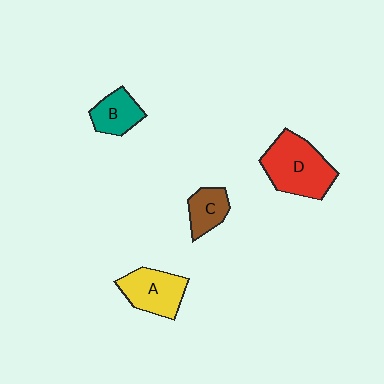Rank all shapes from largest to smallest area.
From largest to smallest: D (red), A (yellow), B (teal), C (brown).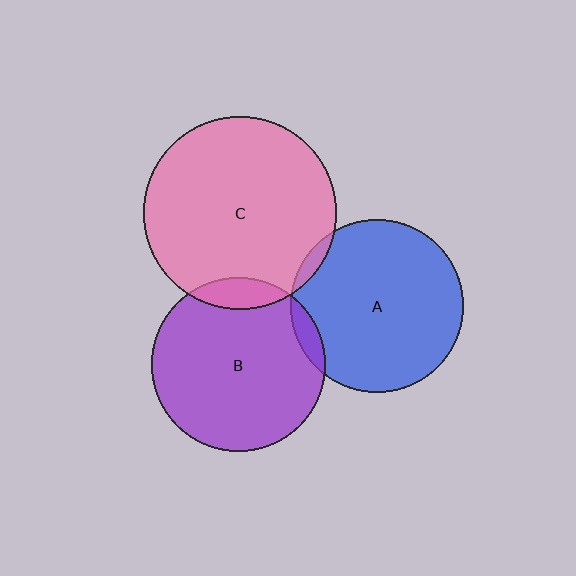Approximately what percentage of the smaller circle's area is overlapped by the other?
Approximately 10%.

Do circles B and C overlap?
Yes.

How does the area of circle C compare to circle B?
Approximately 1.2 times.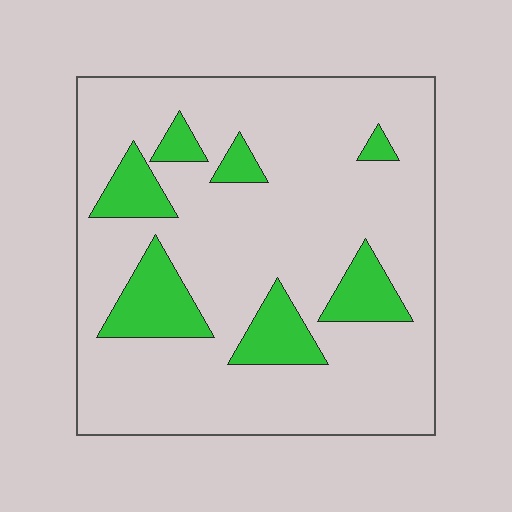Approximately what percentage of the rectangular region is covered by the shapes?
Approximately 15%.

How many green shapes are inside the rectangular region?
7.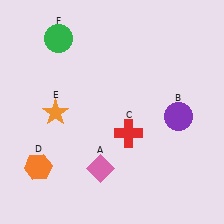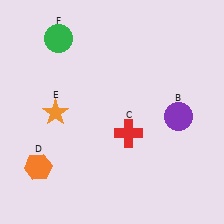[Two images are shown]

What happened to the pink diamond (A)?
The pink diamond (A) was removed in Image 2. It was in the bottom-left area of Image 1.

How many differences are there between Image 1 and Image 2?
There is 1 difference between the two images.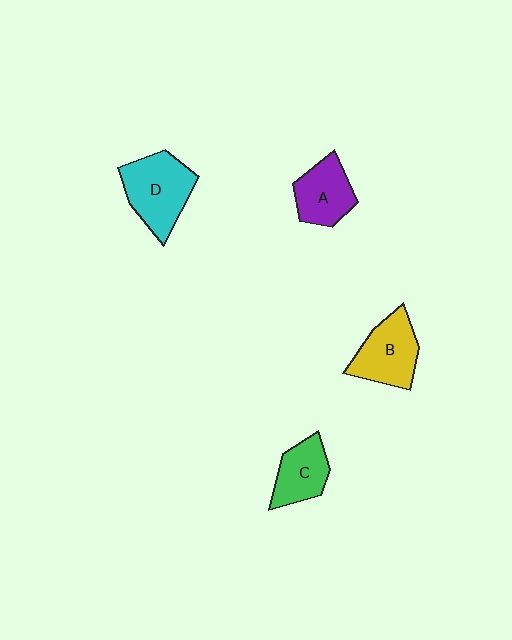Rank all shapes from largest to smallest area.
From largest to smallest: D (cyan), B (yellow), A (purple), C (green).